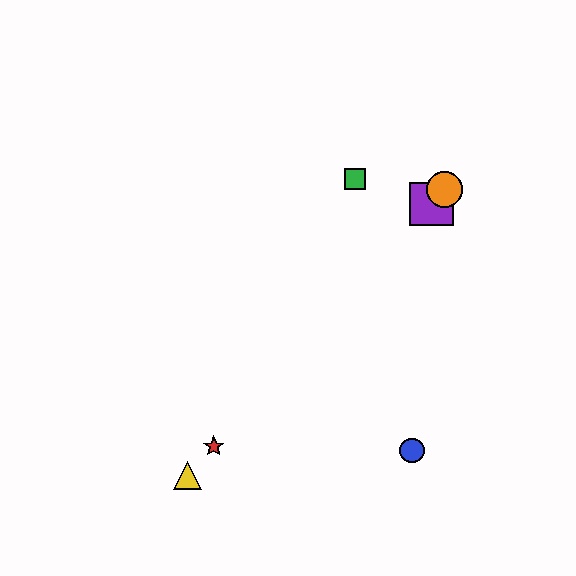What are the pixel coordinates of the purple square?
The purple square is at (432, 204).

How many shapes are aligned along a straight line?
4 shapes (the red star, the yellow triangle, the purple square, the orange circle) are aligned along a straight line.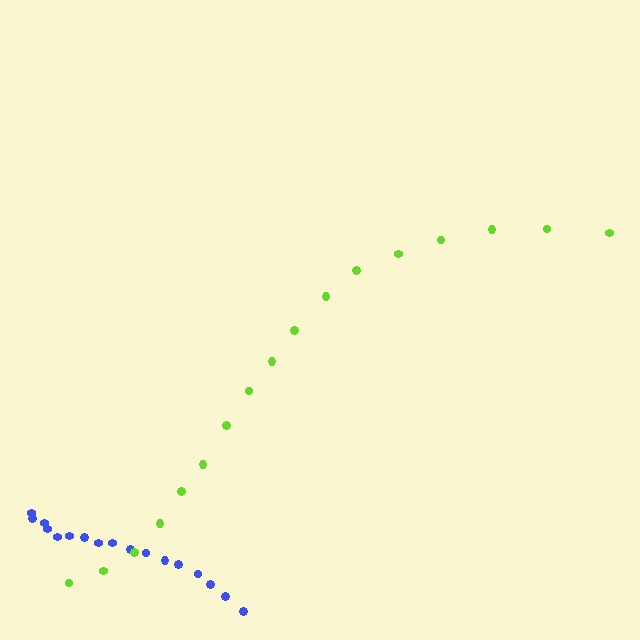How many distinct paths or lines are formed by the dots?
There are 2 distinct paths.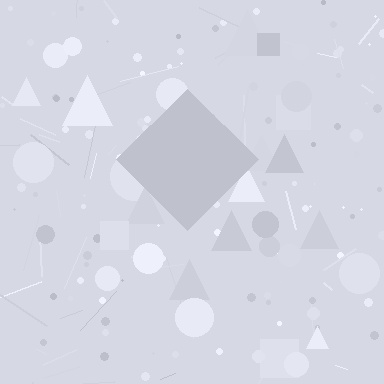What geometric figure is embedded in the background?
A diamond is embedded in the background.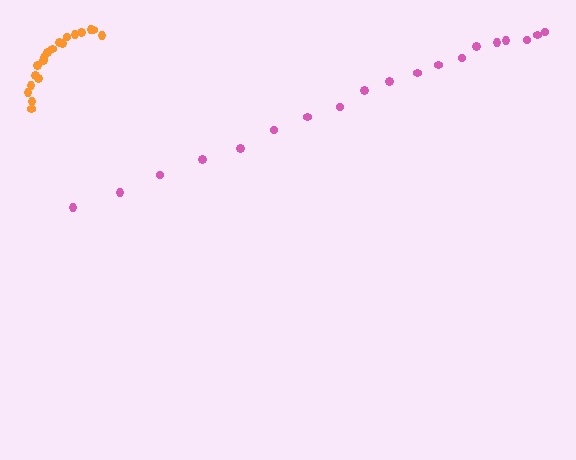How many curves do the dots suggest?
There are 2 distinct paths.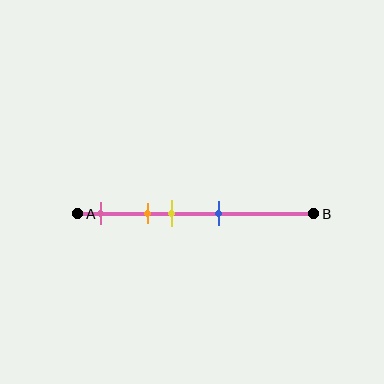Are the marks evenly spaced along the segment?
No, the marks are not evenly spaced.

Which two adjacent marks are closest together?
The orange and yellow marks are the closest adjacent pair.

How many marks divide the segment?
There are 4 marks dividing the segment.